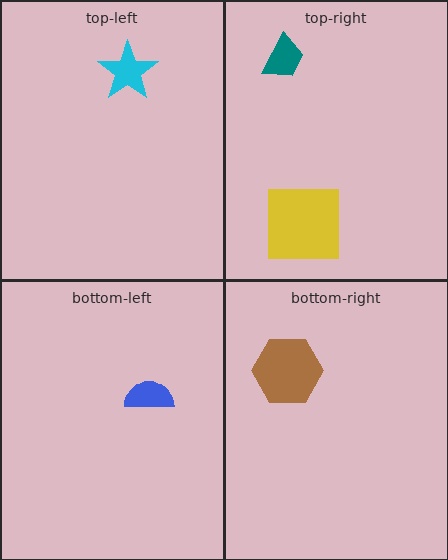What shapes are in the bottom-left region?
The blue semicircle.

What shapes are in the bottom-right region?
The brown hexagon.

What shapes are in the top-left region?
The cyan star.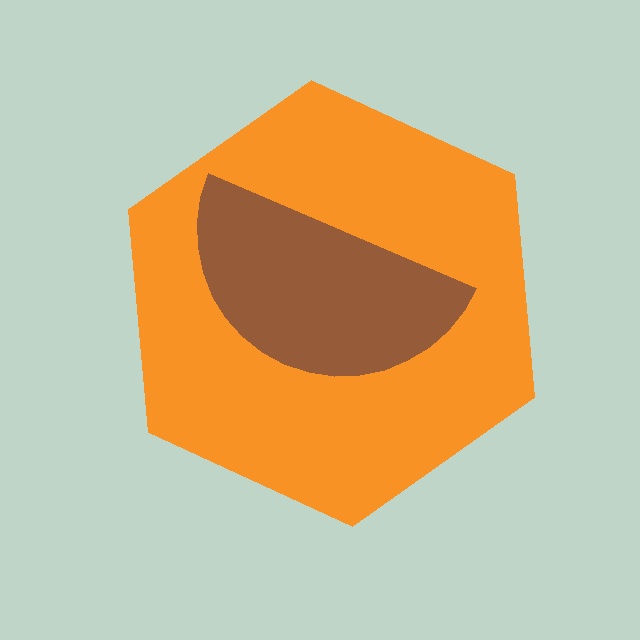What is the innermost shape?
The brown semicircle.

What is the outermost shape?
The orange hexagon.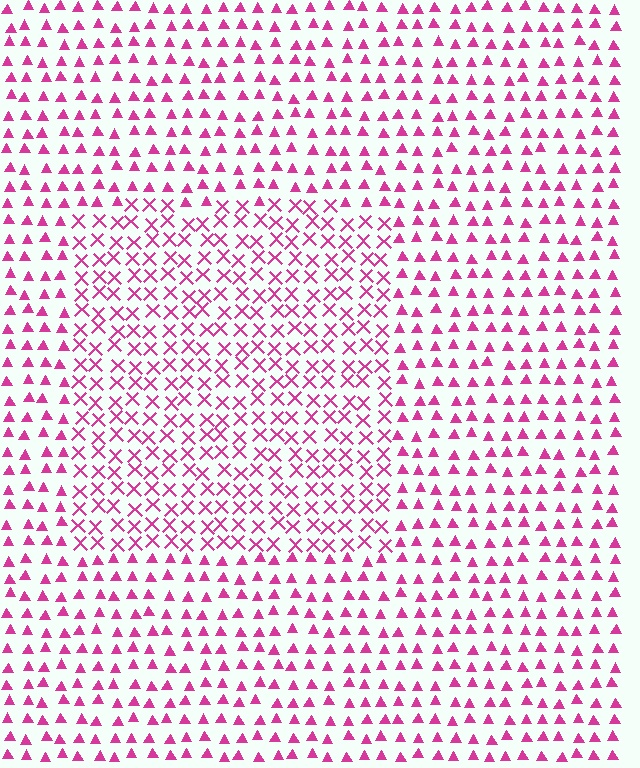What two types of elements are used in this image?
The image uses X marks inside the rectangle region and triangles outside it.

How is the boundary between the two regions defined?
The boundary is defined by a change in element shape: X marks inside vs. triangles outside. All elements share the same color and spacing.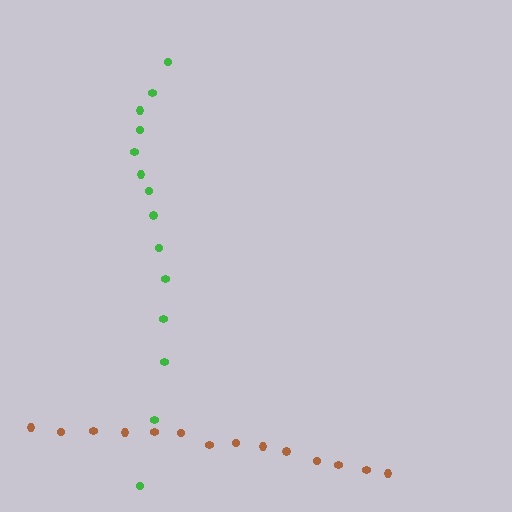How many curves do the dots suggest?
There are 2 distinct paths.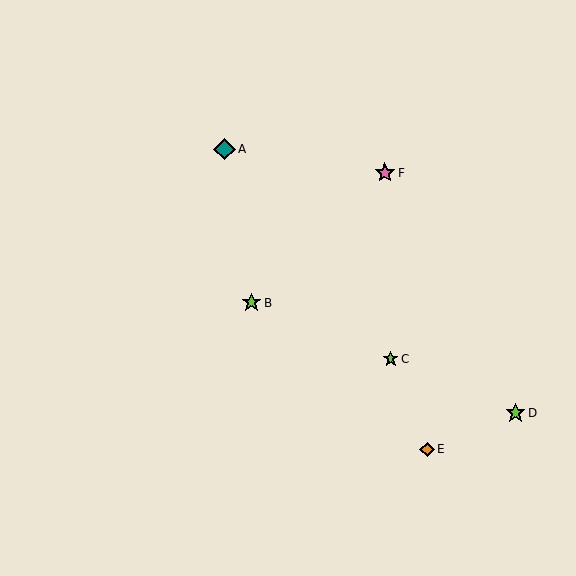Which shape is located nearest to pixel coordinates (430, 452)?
The orange diamond (labeled E) at (427, 449) is nearest to that location.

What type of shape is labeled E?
Shape E is an orange diamond.